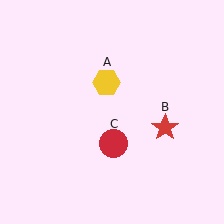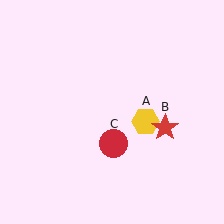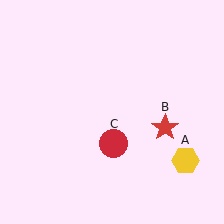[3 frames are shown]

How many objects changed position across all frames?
1 object changed position: yellow hexagon (object A).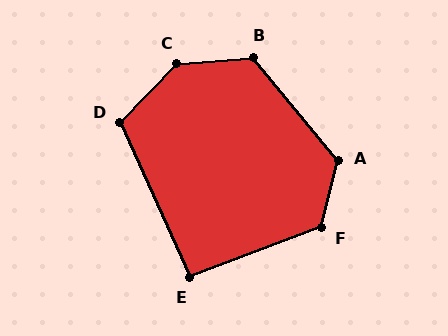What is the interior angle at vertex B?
Approximately 125 degrees (obtuse).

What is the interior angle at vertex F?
Approximately 124 degrees (obtuse).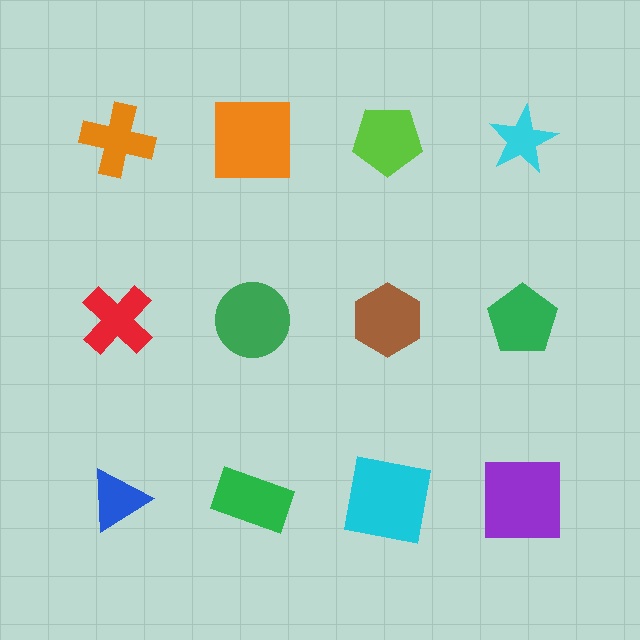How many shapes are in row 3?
4 shapes.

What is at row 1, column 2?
An orange square.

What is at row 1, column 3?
A lime pentagon.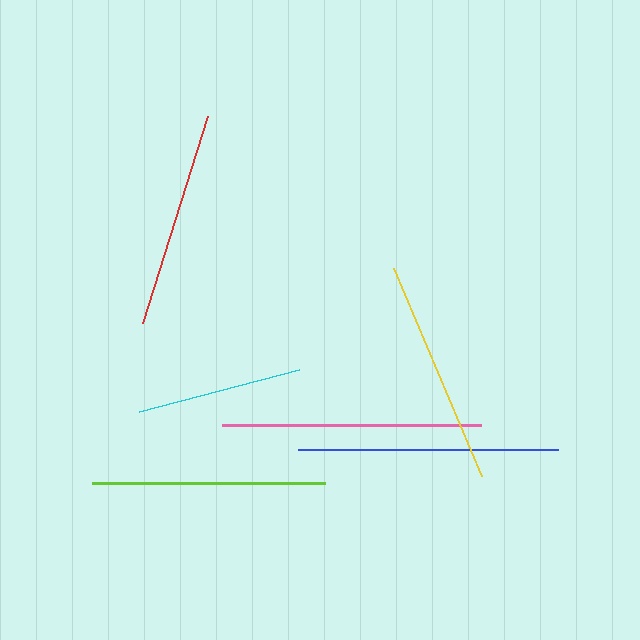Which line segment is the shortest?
The cyan line is the shortest at approximately 166 pixels.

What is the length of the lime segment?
The lime segment is approximately 233 pixels long.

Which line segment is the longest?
The blue line is the longest at approximately 259 pixels.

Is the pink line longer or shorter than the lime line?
The pink line is longer than the lime line.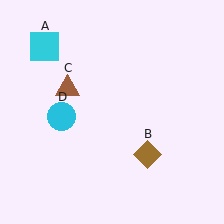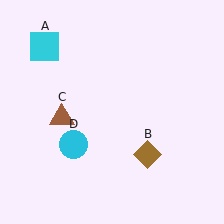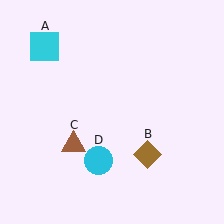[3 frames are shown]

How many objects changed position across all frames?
2 objects changed position: brown triangle (object C), cyan circle (object D).